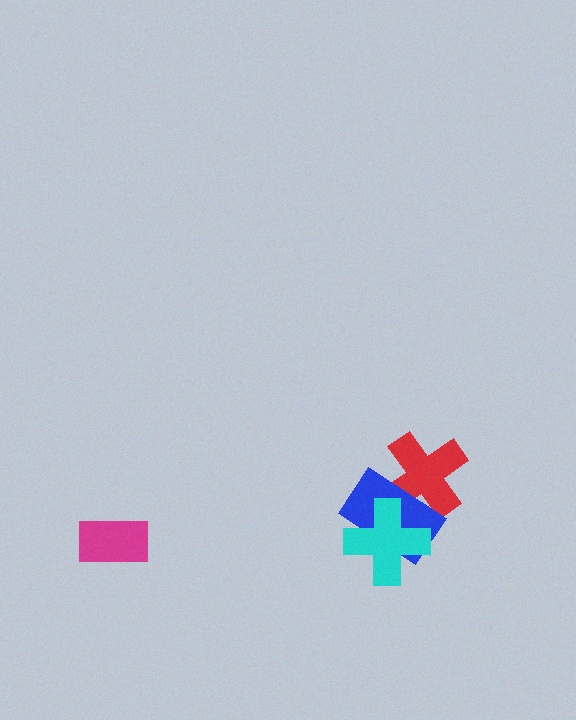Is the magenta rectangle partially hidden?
No, no other shape covers it.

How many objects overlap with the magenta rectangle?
0 objects overlap with the magenta rectangle.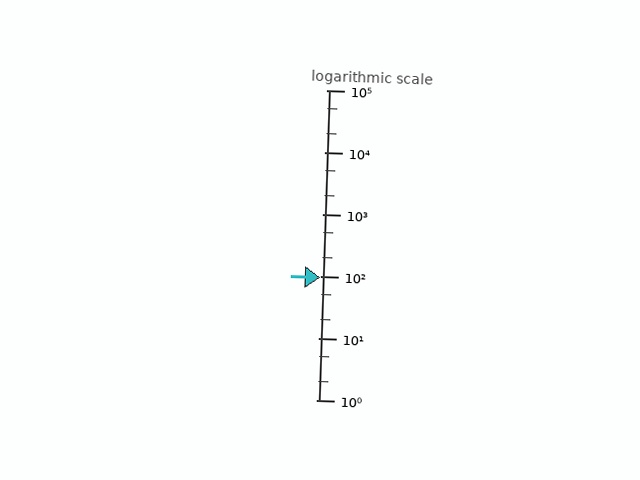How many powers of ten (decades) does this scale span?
The scale spans 5 decades, from 1 to 100000.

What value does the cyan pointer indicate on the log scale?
The pointer indicates approximately 94.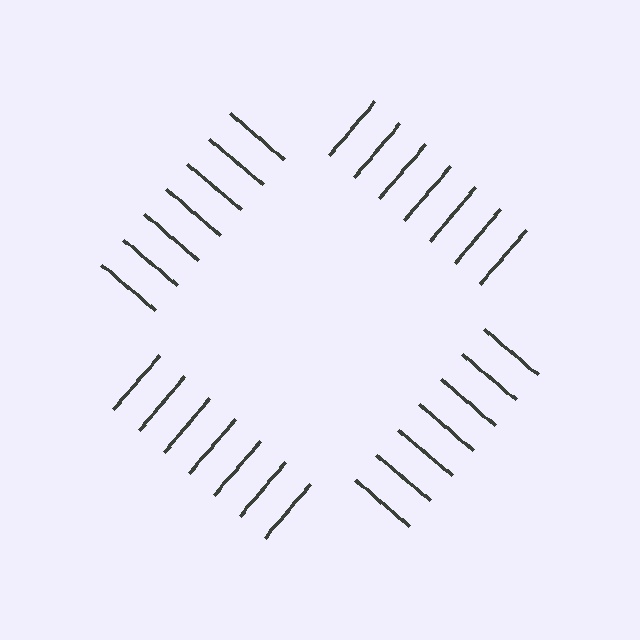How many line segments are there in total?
28 — 7 along each of the 4 edges.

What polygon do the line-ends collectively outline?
An illusory square — the line segments terminate on its edges but no continuous stroke is drawn.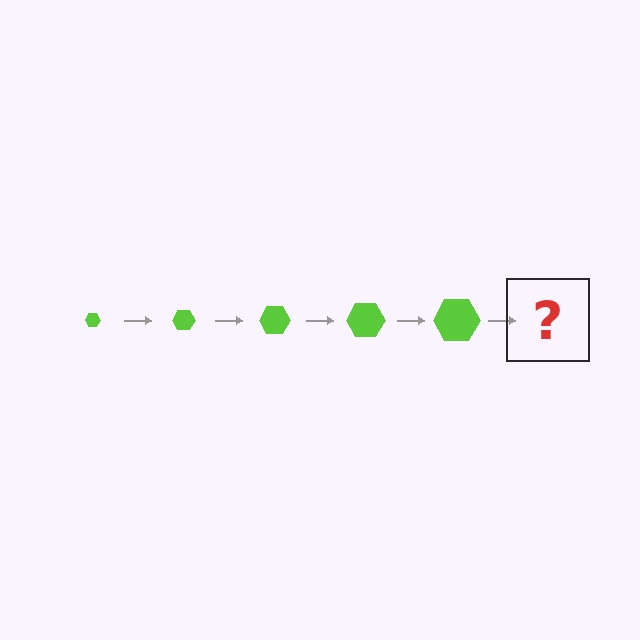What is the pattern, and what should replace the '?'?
The pattern is that the hexagon gets progressively larger each step. The '?' should be a lime hexagon, larger than the previous one.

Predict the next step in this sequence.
The next step is a lime hexagon, larger than the previous one.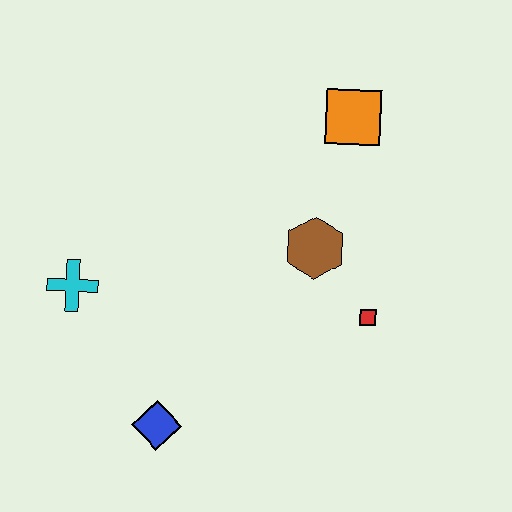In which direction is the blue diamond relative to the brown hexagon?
The blue diamond is below the brown hexagon.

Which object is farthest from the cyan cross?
The orange square is farthest from the cyan cross.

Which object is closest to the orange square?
The brown hexagon is closest to the orange square.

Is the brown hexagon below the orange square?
Yes